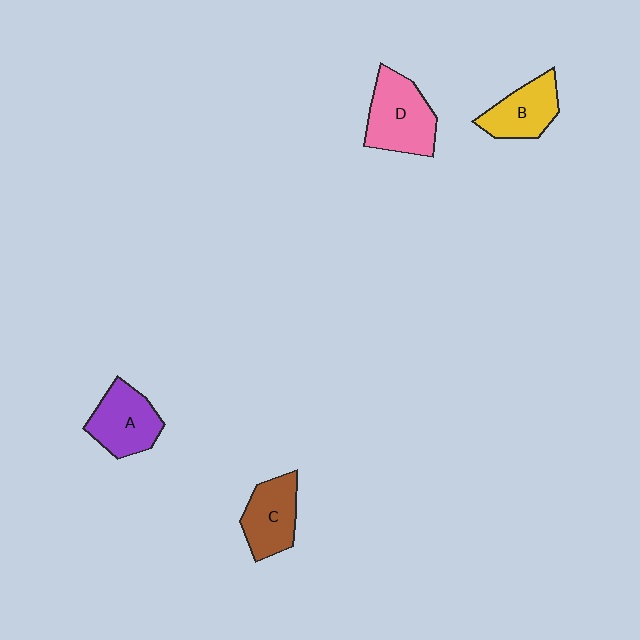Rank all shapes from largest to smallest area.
From largest to smallest: D (pink), A (purple), C (brown), B (yellow).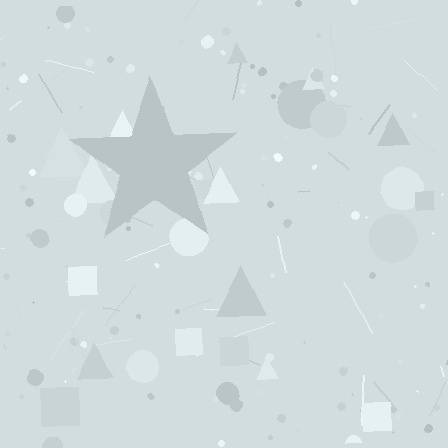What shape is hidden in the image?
A star is hidden in the image.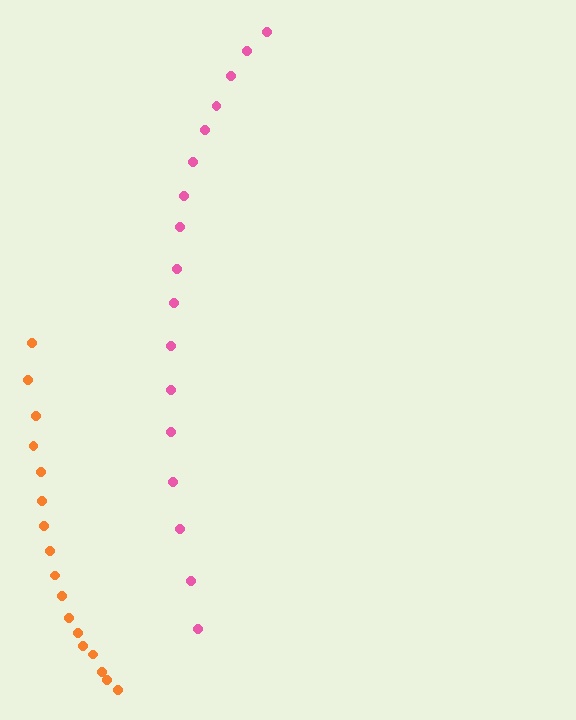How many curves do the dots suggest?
There are 2 distinct paths.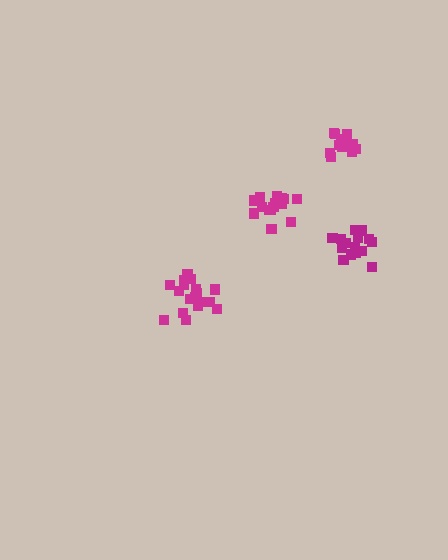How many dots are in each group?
Group 1: 18 dots, Group 2: 13 dots, Group 3: 16 dots, Group 4: 15 dots (62 total).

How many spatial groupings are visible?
There are 4 spatial groupings.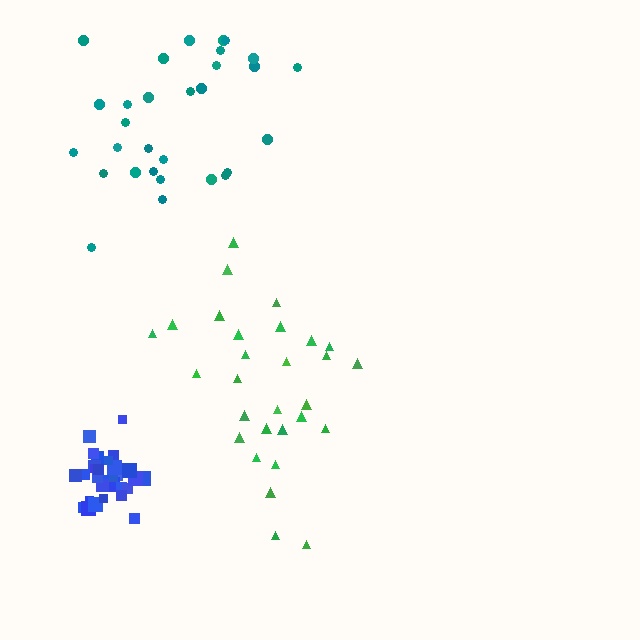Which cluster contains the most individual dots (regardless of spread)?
Blue (32).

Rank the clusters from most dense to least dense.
blue, green, teal.